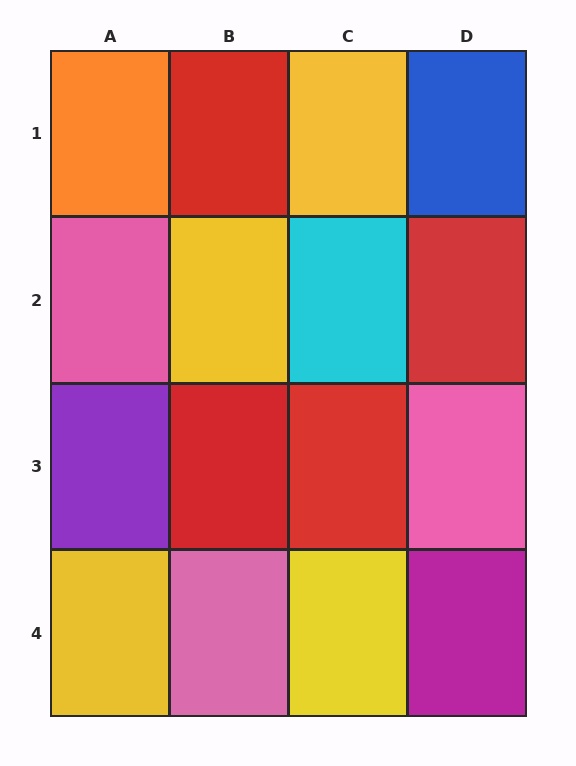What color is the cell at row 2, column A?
Pink.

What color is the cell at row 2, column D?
Red.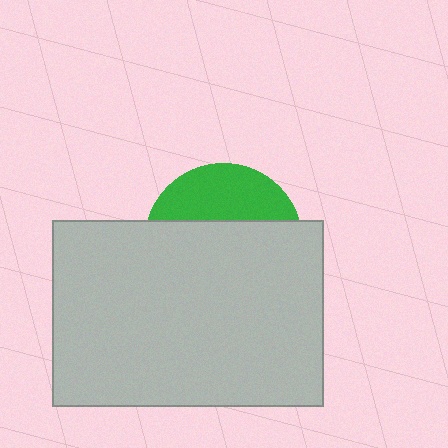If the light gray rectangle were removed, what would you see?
You would see the complete green circle.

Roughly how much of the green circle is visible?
A small part of it is visible (roughly 32%).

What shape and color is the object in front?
The object in front is a light gray rectangle.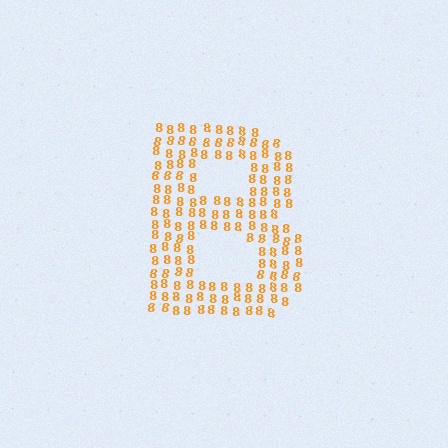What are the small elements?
The small elements are digit 8's.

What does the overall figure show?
The overall figure shows the letter B.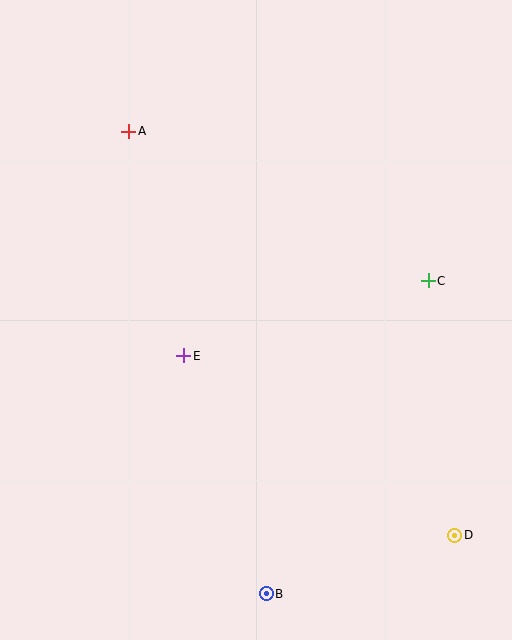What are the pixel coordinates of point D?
Point D is at (455, 535).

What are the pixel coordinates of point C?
Point C is at (428, 281).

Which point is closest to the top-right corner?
Point C is closest to the top-right corner.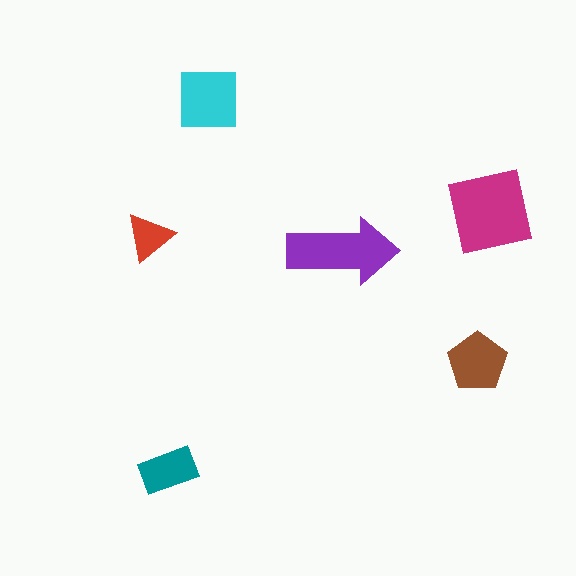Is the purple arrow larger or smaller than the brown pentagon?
Larger.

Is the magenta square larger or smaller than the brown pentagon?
Larger.